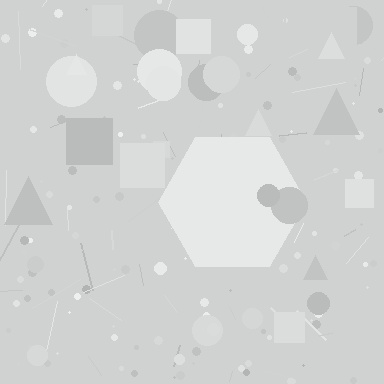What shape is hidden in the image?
A hexagon is hidden in the image.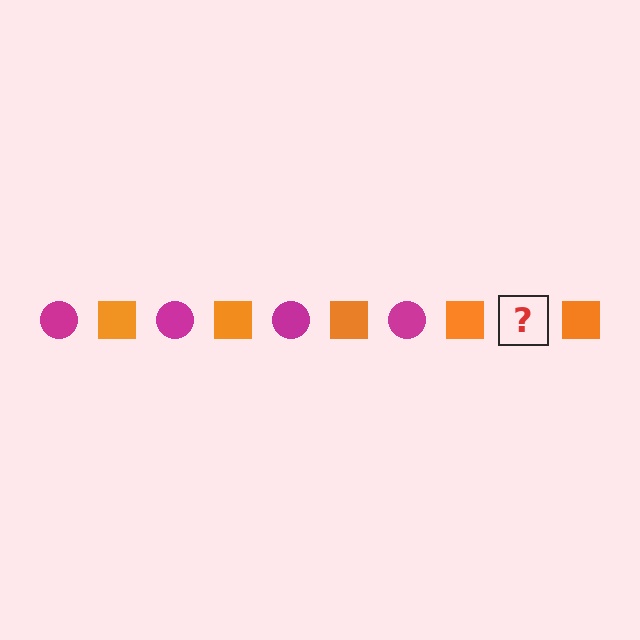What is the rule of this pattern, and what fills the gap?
The rule is that the pattern alternates between magenta circle and orange square. The gap should be filled with a magenta circle.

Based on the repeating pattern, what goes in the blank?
The blank should be a magenta circle.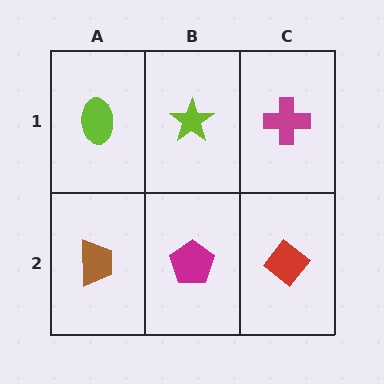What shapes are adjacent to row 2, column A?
A lime ellipse (row 1, column A), a magenta pentagon (row 2, column B).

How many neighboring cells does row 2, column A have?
2.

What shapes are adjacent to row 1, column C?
A red diamond (row 2, column C), a lime star (row 1, column B).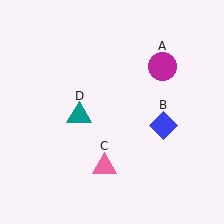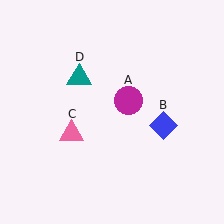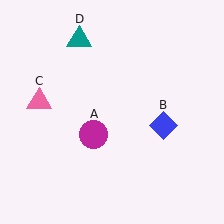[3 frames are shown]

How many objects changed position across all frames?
3 objects changed position: magenta circle (object A), pink triangle (object C), teal triangle (object D).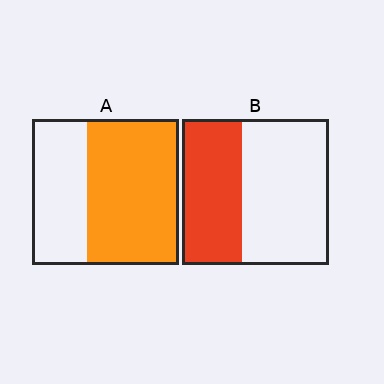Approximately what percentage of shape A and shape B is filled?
A is approximately 65% and B is approximately 40%.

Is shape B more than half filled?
No.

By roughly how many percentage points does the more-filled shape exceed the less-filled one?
By roughly 20 percentage points (A over B).